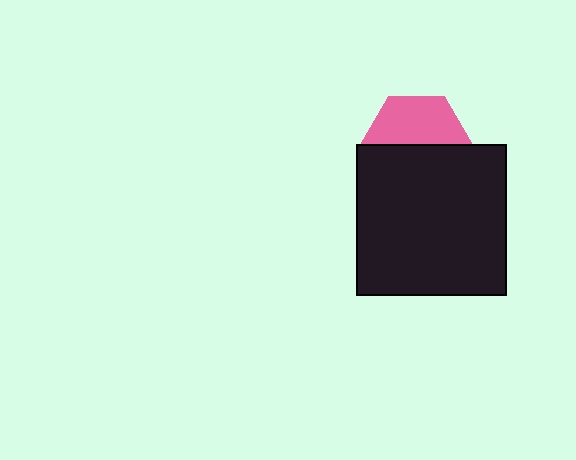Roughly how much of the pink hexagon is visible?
About half of it is visible (roughly 48%).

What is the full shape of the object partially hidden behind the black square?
The partially hidden object is a pink hexagon.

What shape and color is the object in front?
The object in front is a black square.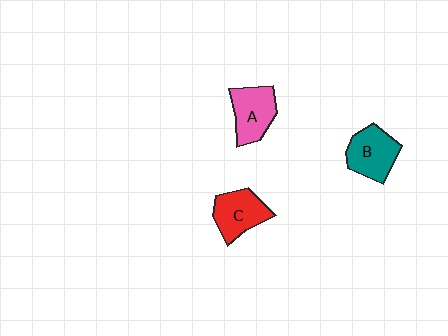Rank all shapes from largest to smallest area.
From largest to smallest: B (teal), A (pink), C (red).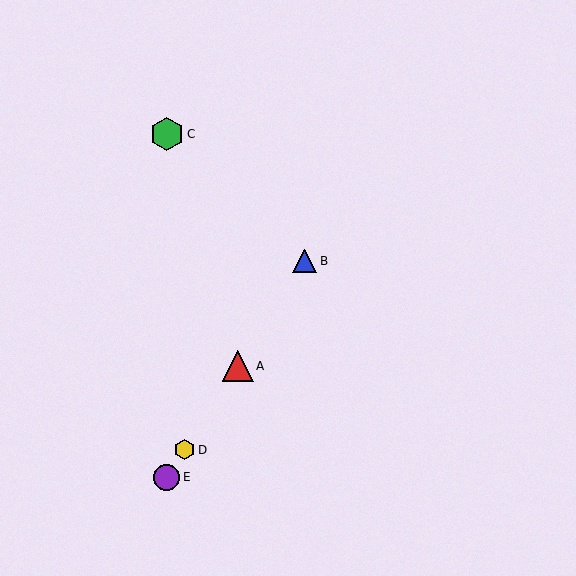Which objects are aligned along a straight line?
Objects A, B, D, E are aligned along a straight line.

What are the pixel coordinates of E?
Object E is at (167, 477).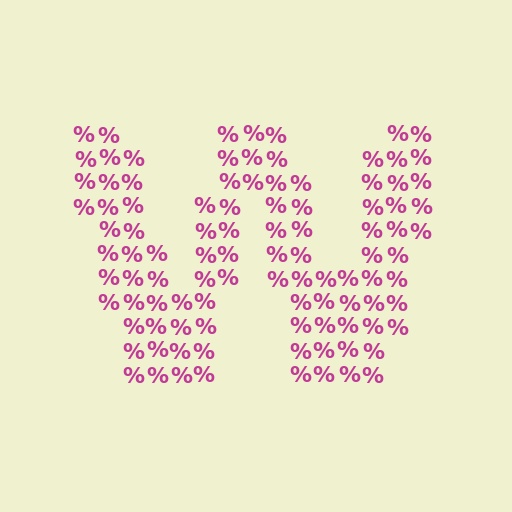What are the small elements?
The small elements are percent signs.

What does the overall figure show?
The overall figure shows the letter W.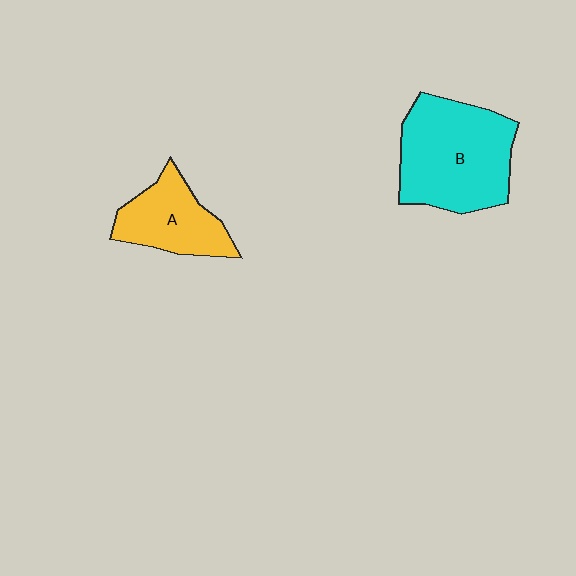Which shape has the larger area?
Shape B (cyan).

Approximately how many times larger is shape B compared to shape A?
Approximately 1.7 times.